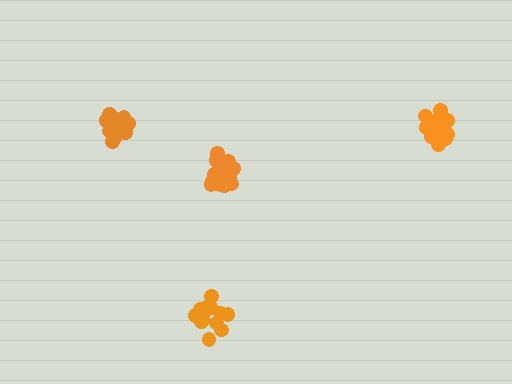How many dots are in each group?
Group 1: 14 dots, Group 2: 19 dots, Group 3: 15 dots, Group 4: 16 dots (64 total).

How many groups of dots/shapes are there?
There are 4 groups.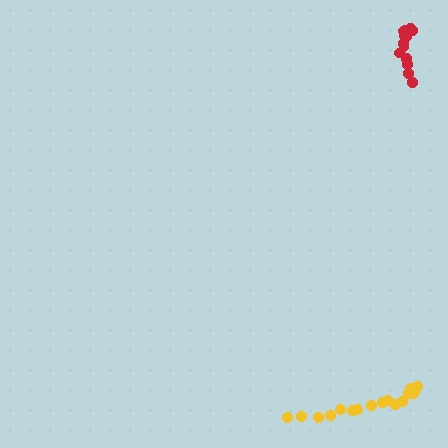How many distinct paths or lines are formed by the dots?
There are 2 distinct paths.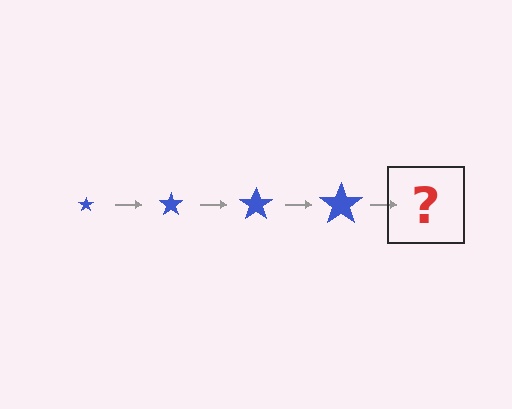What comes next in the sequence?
The next element should be a blue star, larger than the previous one.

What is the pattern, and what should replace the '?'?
The pattern is that the star gets progressively larger each step. The '?' should be a blue star, larger than the previous one.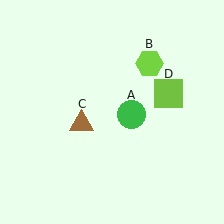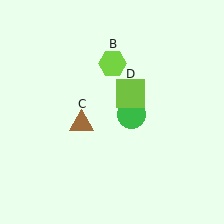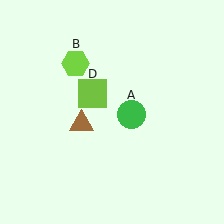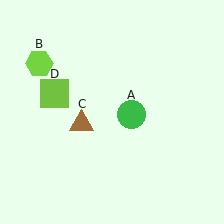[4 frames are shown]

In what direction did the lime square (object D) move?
The lime square (object D) moved left.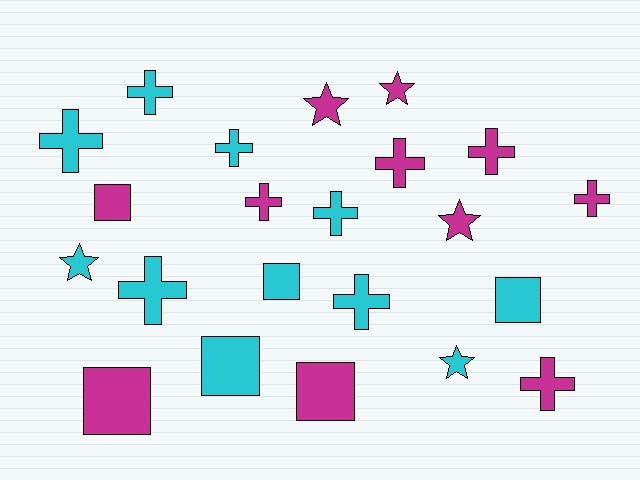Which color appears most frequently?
Cyan, with 11 objects.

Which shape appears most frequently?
Cross, with 11 objects.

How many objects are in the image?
There are 22 objects.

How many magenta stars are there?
There are 3 magenta stars.